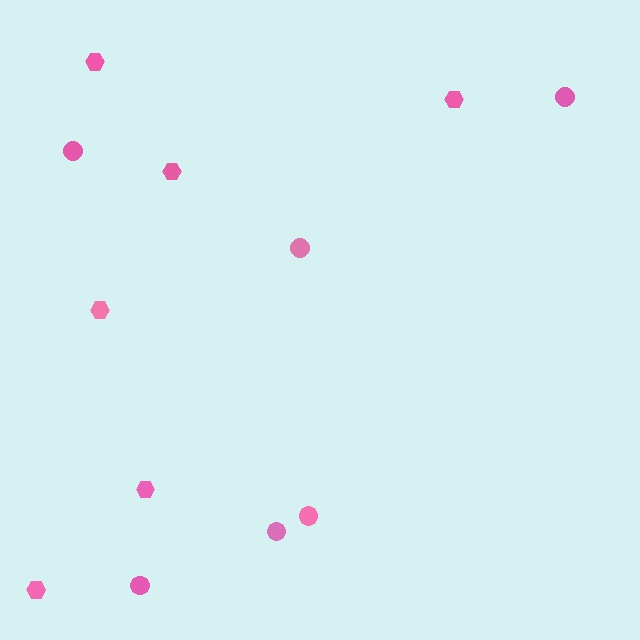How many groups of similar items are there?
There are 2 groups: one group of hexagons (6) and one group of circles (6).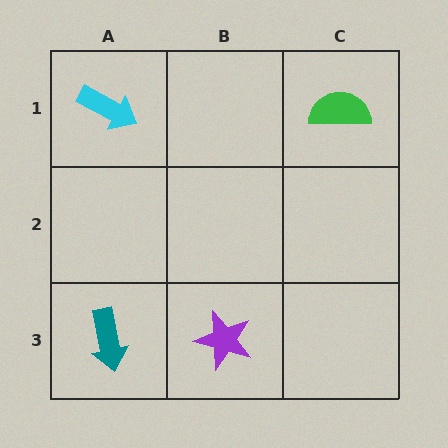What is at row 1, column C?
A green semicircle.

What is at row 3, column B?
A purple star.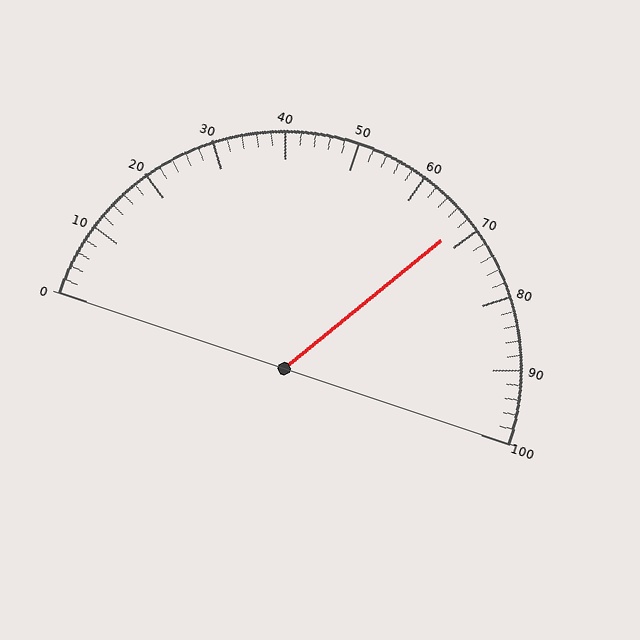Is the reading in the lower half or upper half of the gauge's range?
The reading is in the upper half of the range (0 to 100).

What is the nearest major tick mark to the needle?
The nearest major tick mark is 70.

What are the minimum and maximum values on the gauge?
The gauge ranges from 0 to 100.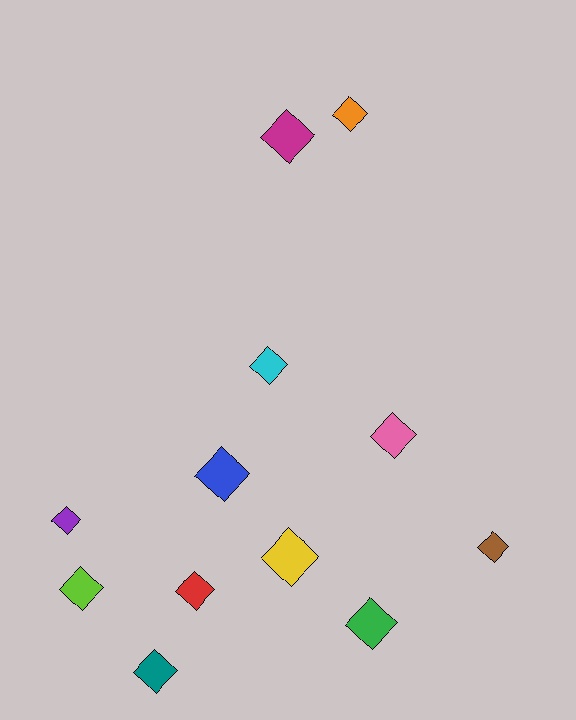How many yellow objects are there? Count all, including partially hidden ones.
There is 1 yellow object.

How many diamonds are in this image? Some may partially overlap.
There are 12 diamonds.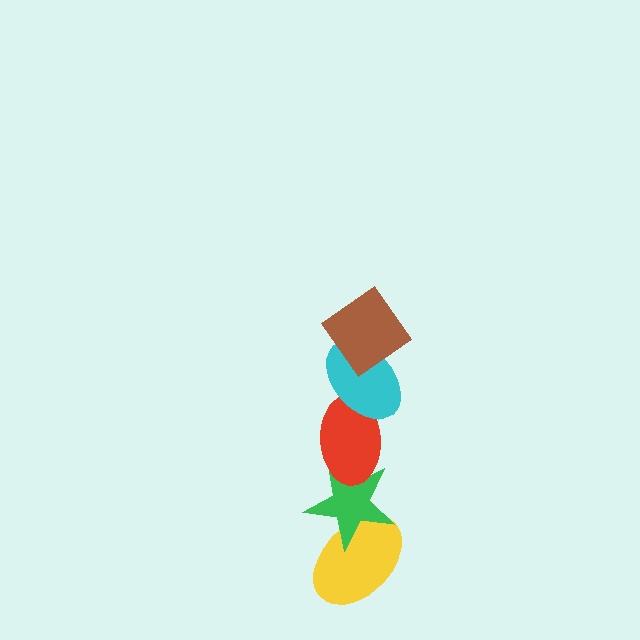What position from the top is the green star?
The green star is 4th from the top.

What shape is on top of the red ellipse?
The cyan ellipse is on top of the red ellipse.